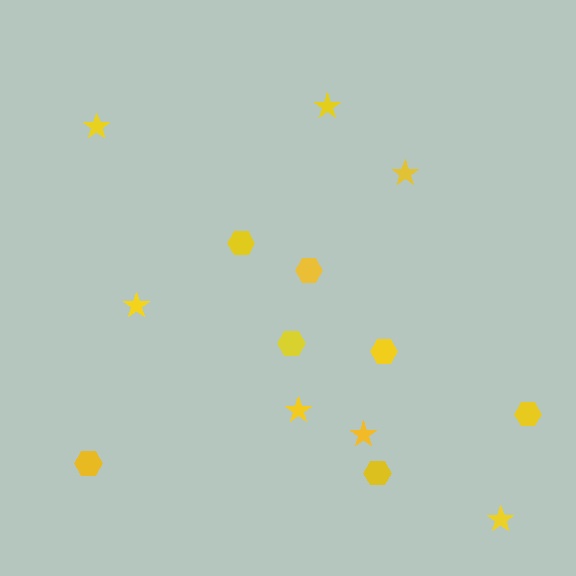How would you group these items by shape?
There are 2 groups: one group of stars (7) and one group of hexagons (7).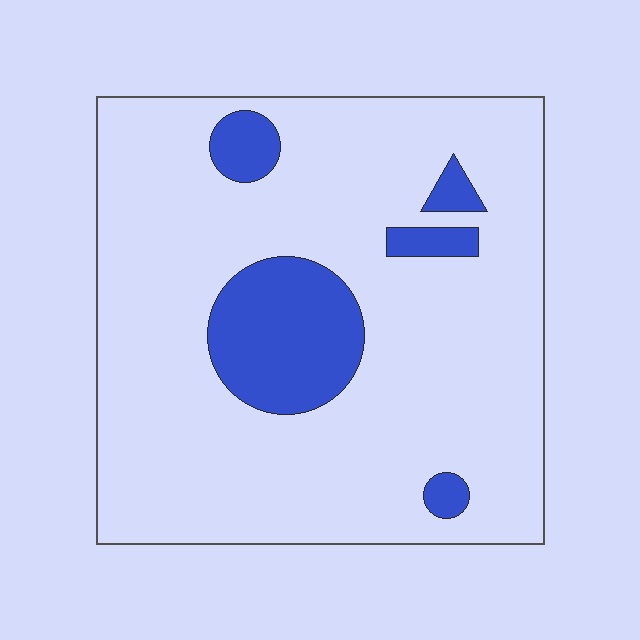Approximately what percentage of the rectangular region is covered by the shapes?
Approximately 15%.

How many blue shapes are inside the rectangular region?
5.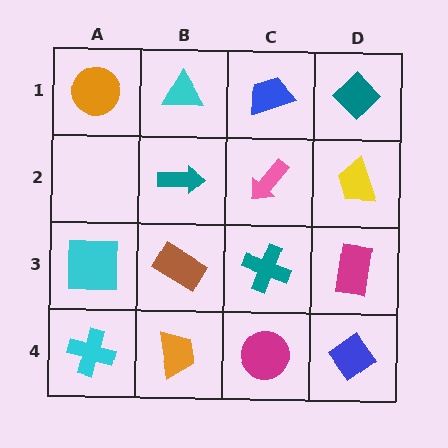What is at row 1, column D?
A teal diamond.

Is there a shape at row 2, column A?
No, that cell is empty.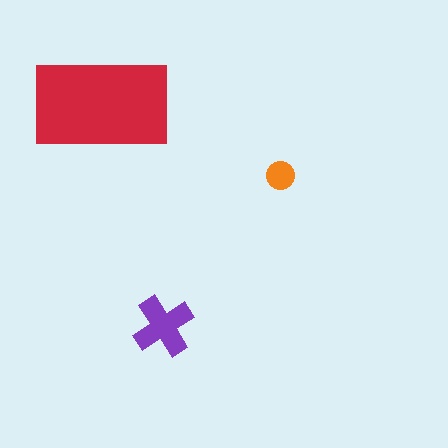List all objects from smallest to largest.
The orange circle, the purple cross, the red rectangle.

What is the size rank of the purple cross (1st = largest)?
2nd.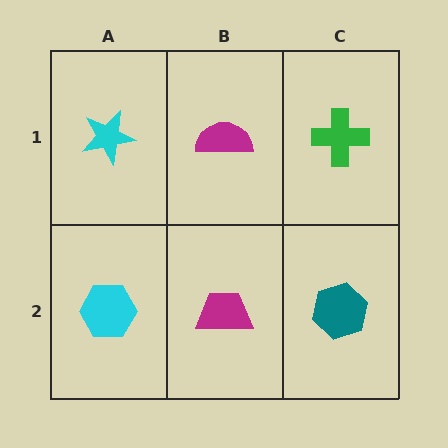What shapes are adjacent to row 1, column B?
A magenta trapezoid (row 2, column B), a cyan star (row 1, column A), a green cross (row 1, column C).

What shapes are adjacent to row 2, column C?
A green cross (row 1, column C), a magenta trapezoid (row 2, column B).